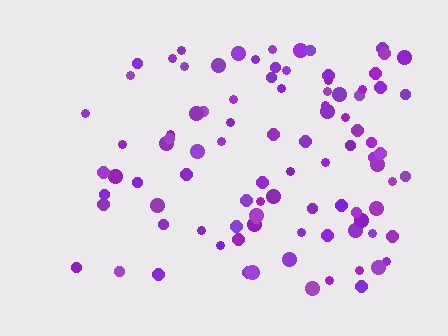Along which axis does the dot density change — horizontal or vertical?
Horizontal.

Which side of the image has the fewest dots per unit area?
The left.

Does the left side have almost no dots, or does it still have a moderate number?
Still a moderate number, just noticeably fewer than the right.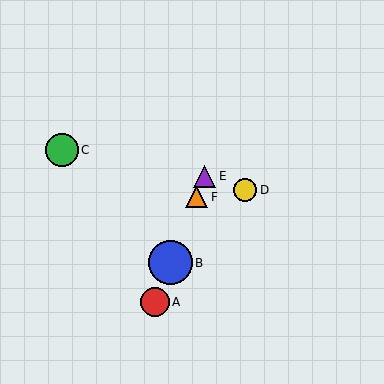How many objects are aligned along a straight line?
4 objects (A, B, E, F) are aligned along a straight line.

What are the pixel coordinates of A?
Object A is at (155, 302).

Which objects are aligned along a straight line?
Objects A, B, E, F are aligned along a straight line.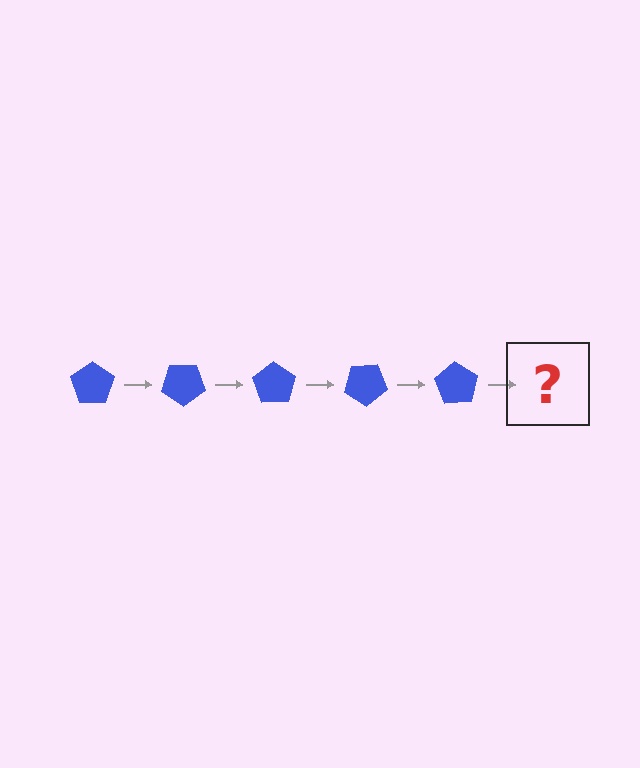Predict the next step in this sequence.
The next step is a blue pentagon rotated 175 degrees.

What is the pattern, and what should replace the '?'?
The pattern is that the pentagon rotates 35 degrees each step. The '?' should be a blue pentagon rotated 175 degrees.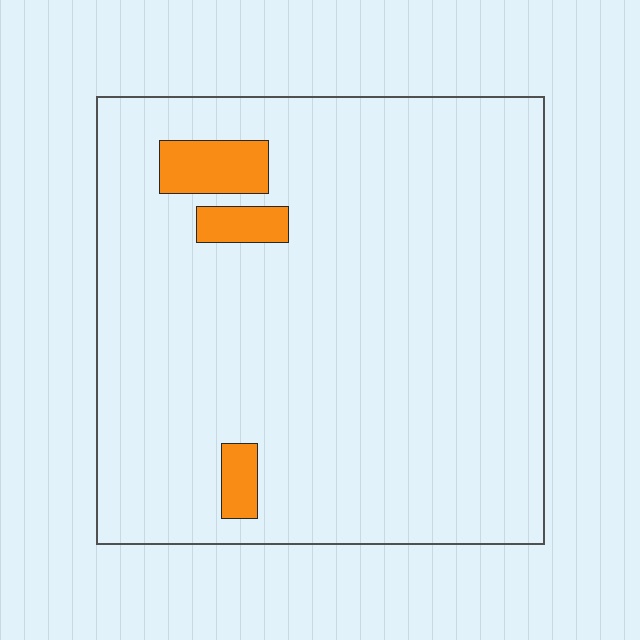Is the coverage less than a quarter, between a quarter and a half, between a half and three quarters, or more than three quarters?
Less than a quarter.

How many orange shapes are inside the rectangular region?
3.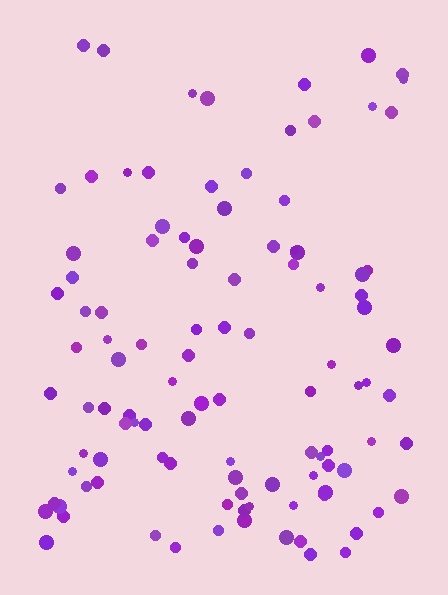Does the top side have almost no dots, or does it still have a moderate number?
Still a moderate number, just noticeably fewer than the bottom.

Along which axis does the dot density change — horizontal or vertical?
Vertical.